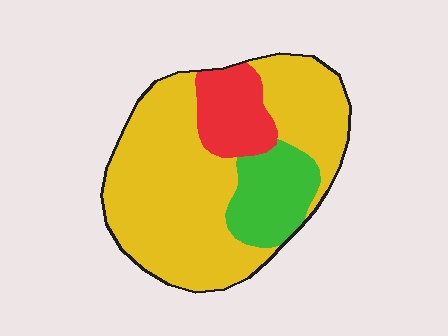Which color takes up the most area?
Yellow, at roughly 70%.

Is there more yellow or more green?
Yellow.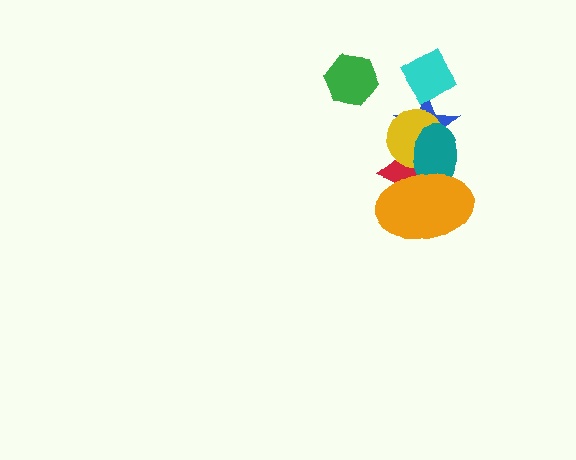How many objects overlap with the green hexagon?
0 objects overlap with the green hexagon.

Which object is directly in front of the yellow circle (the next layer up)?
The teal ellipse is directly in front of the yellow circle.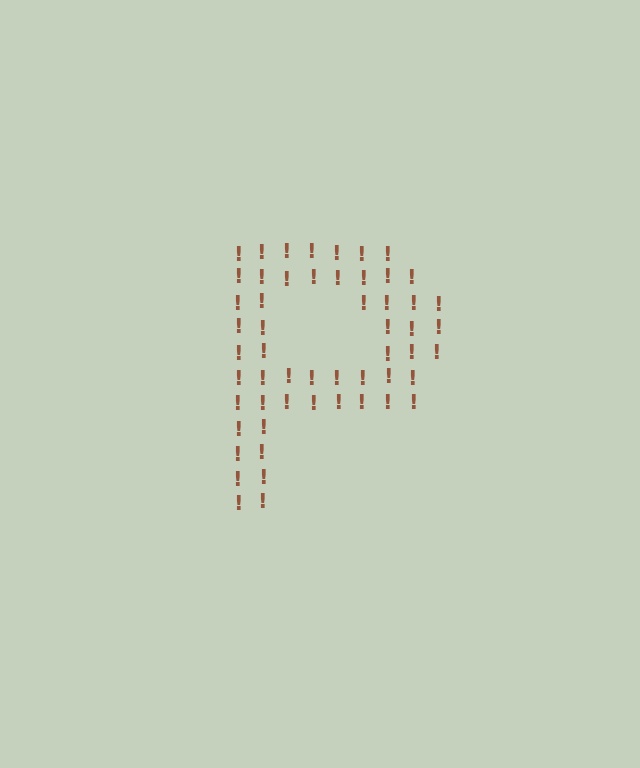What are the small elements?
The small elements are exclamation marks.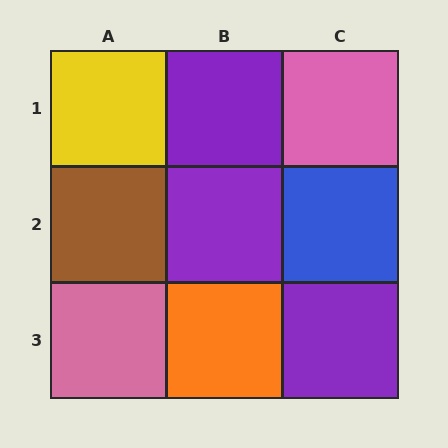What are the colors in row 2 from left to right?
Brown, purple, blue.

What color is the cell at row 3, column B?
Orange.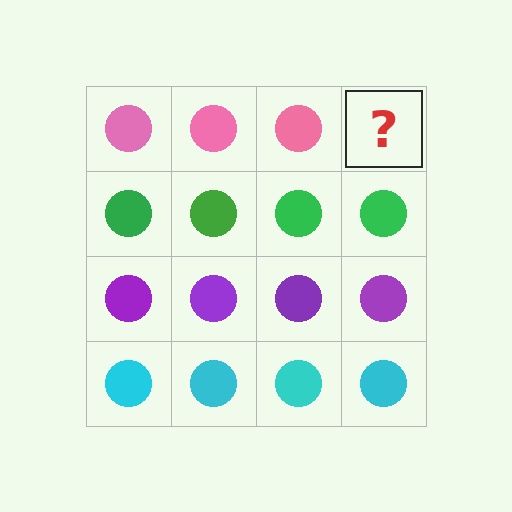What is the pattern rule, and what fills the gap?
The rule is that each row has a consistent color. The gap should be filled with a pink circle.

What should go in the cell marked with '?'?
The missing cell should contain a pink circle.